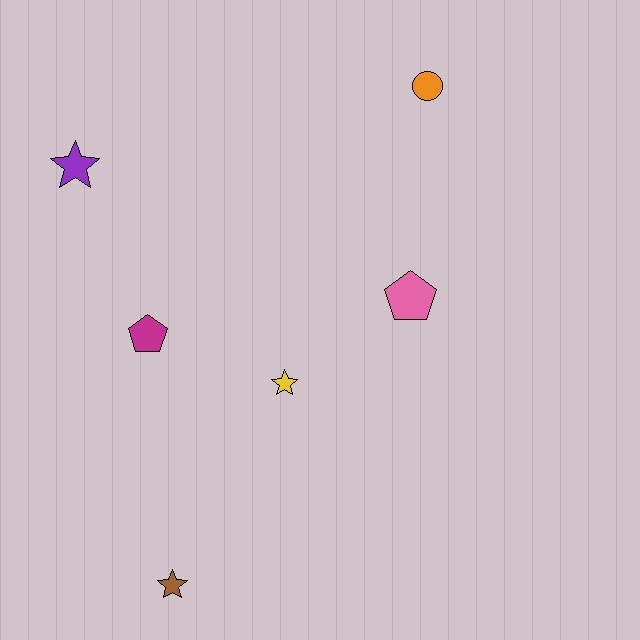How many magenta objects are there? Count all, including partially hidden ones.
There is 1 magenta object.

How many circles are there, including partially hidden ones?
There is 1 circle.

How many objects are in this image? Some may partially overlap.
There are 6 objects.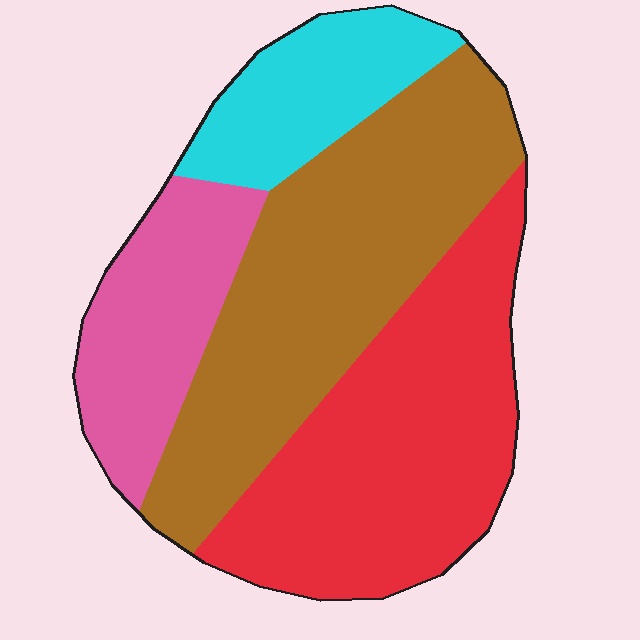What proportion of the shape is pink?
Pink takes up about one sixth (1/6) of the shape.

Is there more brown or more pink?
Brown.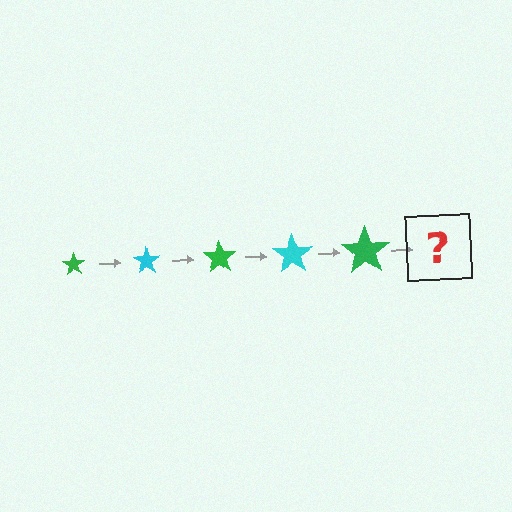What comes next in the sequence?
The next element should be a cyan star, larger than the previous one.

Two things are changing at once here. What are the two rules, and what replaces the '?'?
The two rules are that the star grows larger each step and the color cycles through green and cyan. The '?' should be a cyan star, larger than the previous one.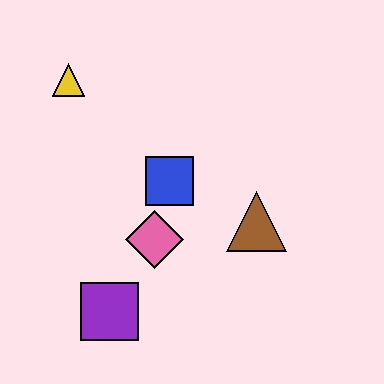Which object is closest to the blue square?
The pink diamond is closest to the blue square.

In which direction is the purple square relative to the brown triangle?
The purple square is to the left of the brown triangle.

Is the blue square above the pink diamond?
Yes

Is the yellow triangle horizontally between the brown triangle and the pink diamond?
No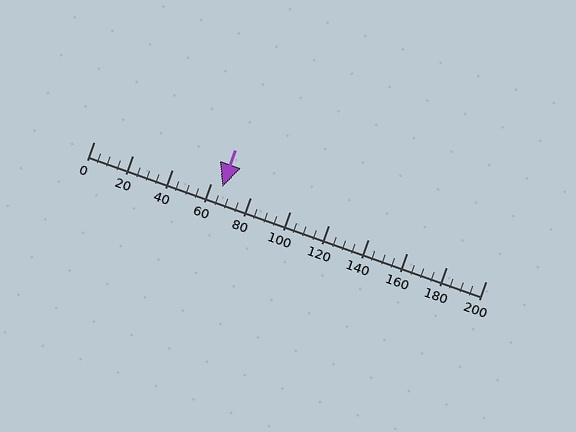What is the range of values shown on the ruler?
The ruler shows values from 0 to 200.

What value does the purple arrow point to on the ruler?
The purple arrow points to approximately 65.